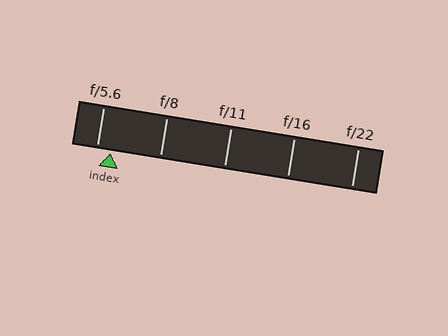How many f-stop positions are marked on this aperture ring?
There are 5 f-stop positions marked.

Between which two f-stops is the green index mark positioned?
The index mark is between f/5.6 and f/8.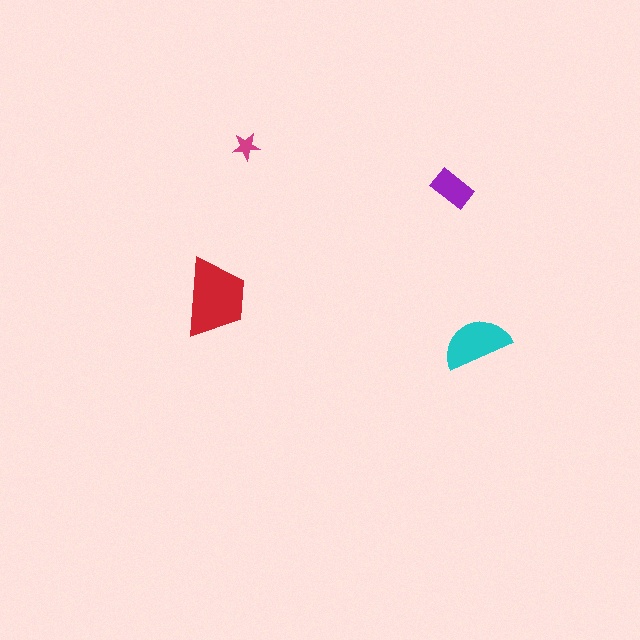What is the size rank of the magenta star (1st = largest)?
4th.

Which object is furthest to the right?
The cyan semicircle is rightmost.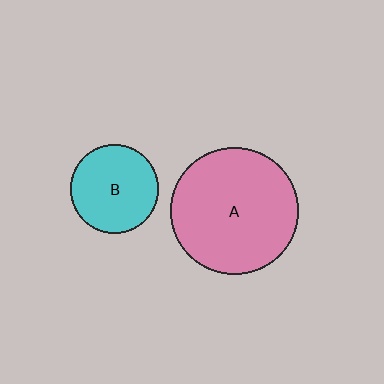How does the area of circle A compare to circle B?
Approximately 2.1 times.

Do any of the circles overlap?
No, none of the circles overlap.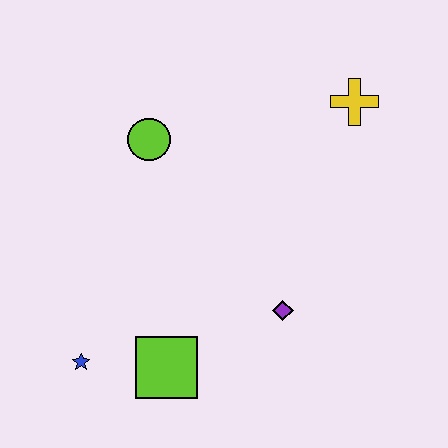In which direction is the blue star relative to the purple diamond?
The blue star is to the left of the purple diamond.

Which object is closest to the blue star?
The lime square is closest to the blue star.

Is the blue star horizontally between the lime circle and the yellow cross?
No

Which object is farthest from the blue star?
The yellow cross is farthest from the blue star.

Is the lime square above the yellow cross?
No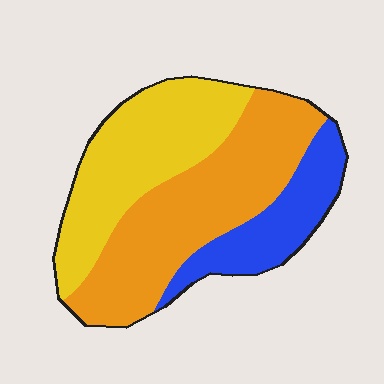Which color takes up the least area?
Blue, at roughly 20%.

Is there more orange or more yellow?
Orange.